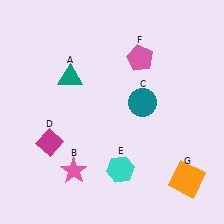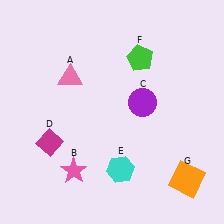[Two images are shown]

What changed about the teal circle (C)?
In Image 1, C is teal. In Image 2, it changed to purple.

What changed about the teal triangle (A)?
In Image 1, A is teal. In Image 2, it changed to pink.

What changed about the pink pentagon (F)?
In Image 1, F is pink. In Image 2, it changed to green.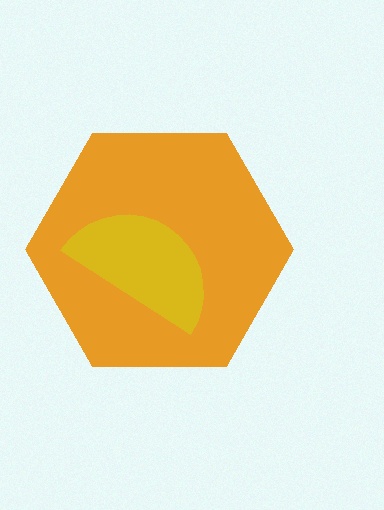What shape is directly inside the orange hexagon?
The yellow semicircle.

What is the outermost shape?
The orange hexagon.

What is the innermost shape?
The yellow semicircle.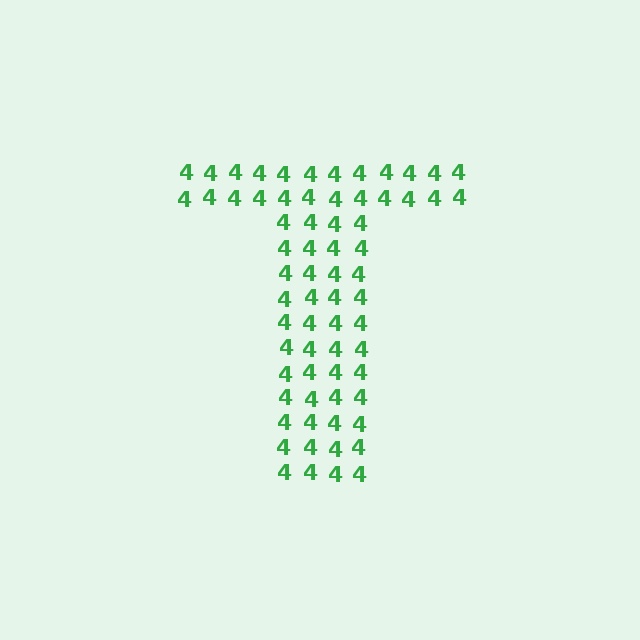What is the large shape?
The large shape is the letter T.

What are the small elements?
The small elements are digit 4's.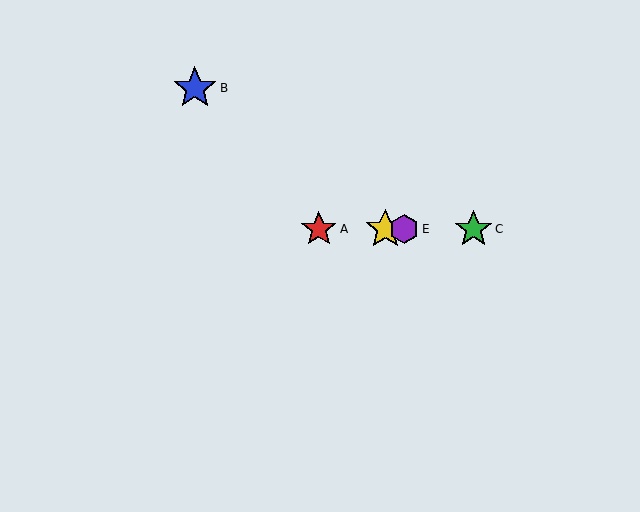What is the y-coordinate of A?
Object A is at y≈229.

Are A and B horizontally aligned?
No, A is at y≈229 and B is at y≈88.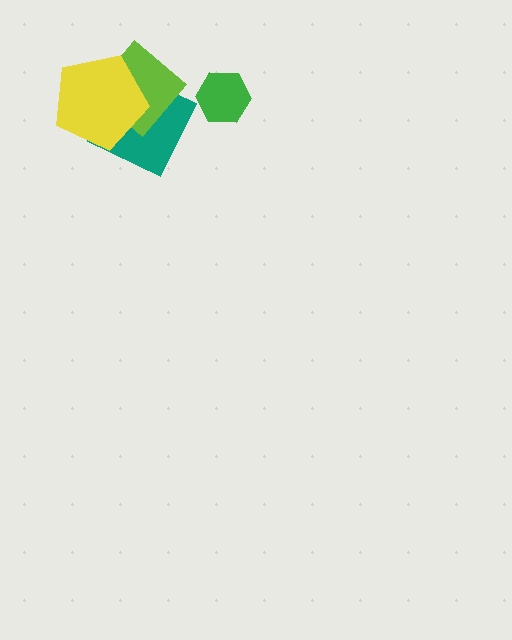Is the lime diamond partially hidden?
Yes, it is partially covered by another shape.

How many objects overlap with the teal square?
2 objects overlap with the teal square.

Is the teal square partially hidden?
Yes, it is partially covered by another shape.